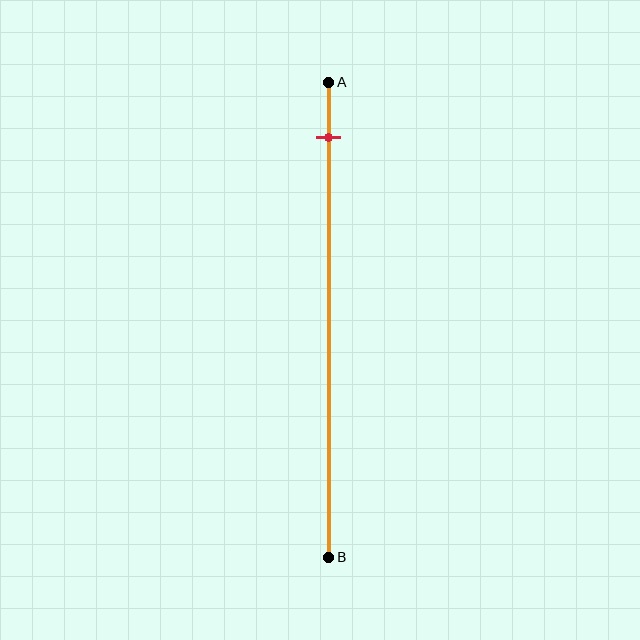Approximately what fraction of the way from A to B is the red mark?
The red mark is approximately 10% of the way from A to B.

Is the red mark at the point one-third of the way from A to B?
No, the mark is at about 10% from A, not at the 33% one-third point.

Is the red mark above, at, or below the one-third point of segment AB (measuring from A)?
The red mark is above the one-third point of segment AB.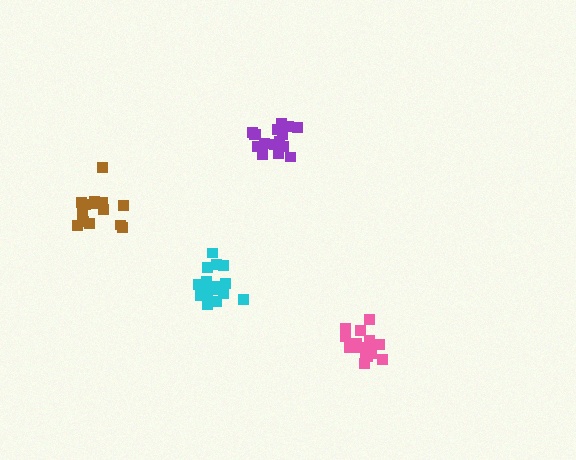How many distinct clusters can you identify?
There are 4 distinct clusters.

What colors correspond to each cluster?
The clusters are colored: purple, brown, pink, cyan.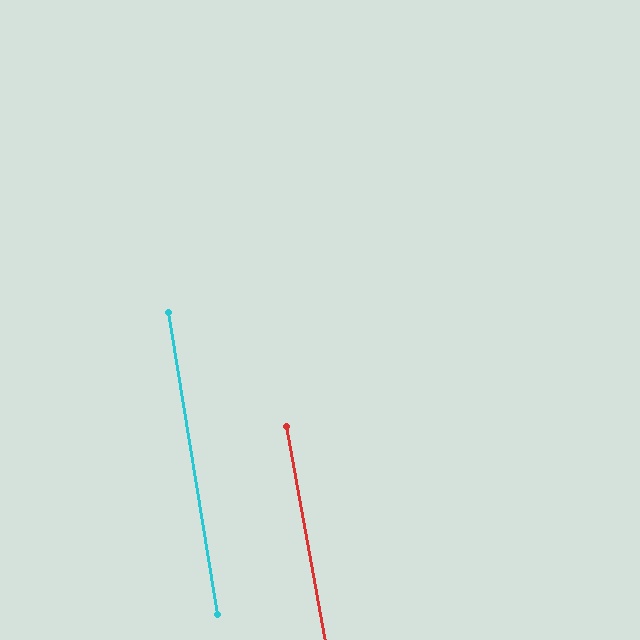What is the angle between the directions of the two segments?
Approximately 1 degree.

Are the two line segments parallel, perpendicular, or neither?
Parallel — their directions differ by only 1.2°.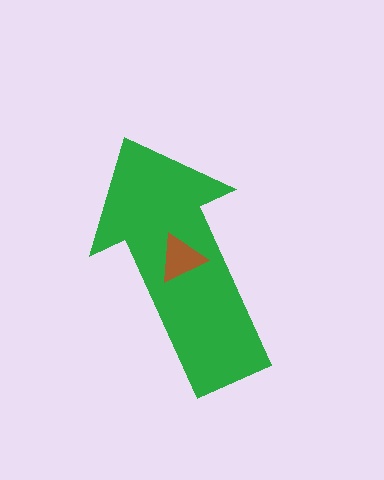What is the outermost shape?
The green arrow.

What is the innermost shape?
The brown triangle.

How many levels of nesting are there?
2.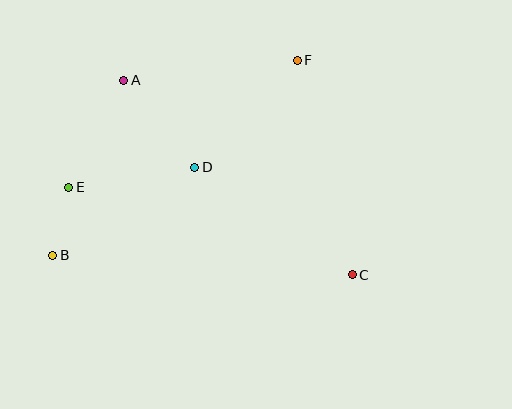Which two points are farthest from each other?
Points B and F are farthest from each other.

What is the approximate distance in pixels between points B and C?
The distance between B and C is approximately 300 pixels.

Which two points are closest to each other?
Points B and E are closest to each other.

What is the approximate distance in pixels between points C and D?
The distance between C and D is approximately 191 pixels.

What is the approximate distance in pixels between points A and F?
The distance between A and F is approximately 175 pixels.